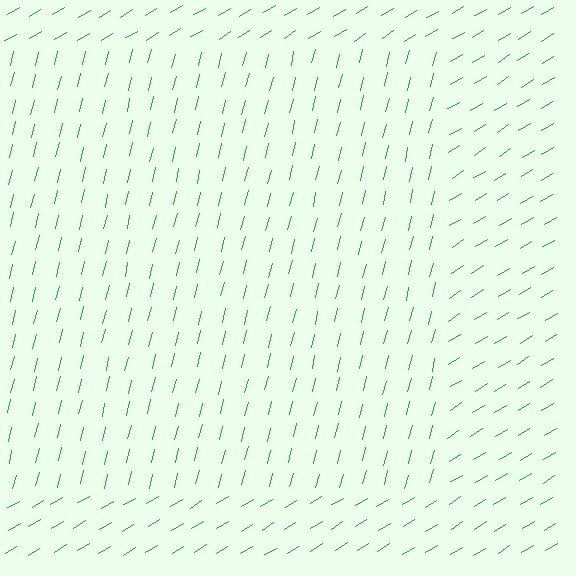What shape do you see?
I see a rectangle.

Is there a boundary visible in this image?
Yes, there is a texture boundary formed by a change in line orientation.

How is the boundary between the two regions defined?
The boundary is defined purely by a change in line orientation (approximately 45 degrees difference). All lines are the same color and thickness.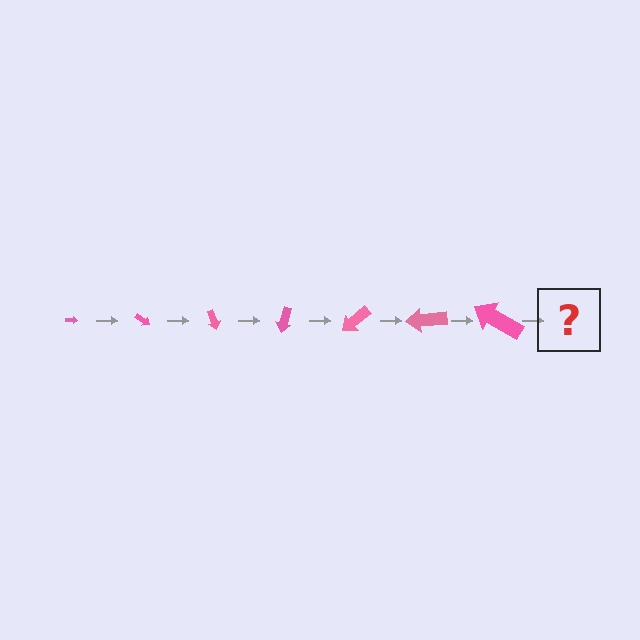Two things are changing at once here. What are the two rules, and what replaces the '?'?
The two rules are that the arrow grows larger each step and it rotates 35 degrees each step. The '?' should be an arrow, larger than the previous one and rotated 245 degrees from the start.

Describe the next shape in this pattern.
It should be an arrow, larger than the previous one and rotated 245 degrees from the start.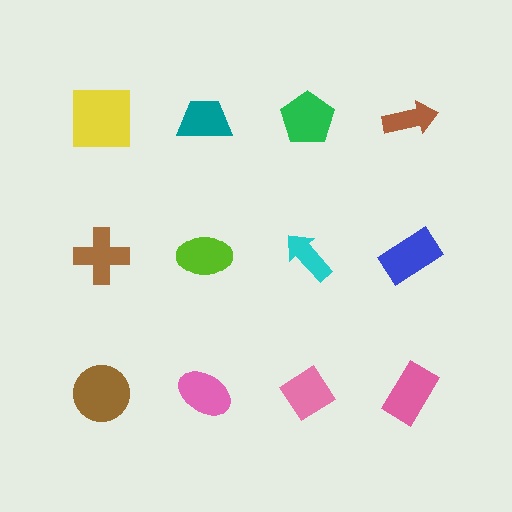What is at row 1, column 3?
A green pentagon.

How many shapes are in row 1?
4 shapes.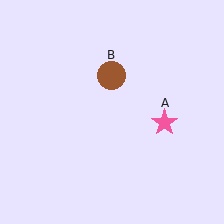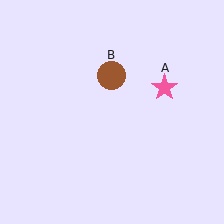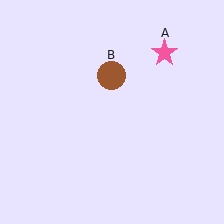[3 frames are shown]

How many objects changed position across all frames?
1 object changed position: pink star (object A).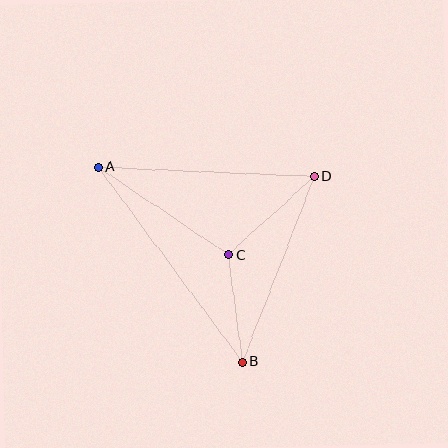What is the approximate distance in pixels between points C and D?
The distance between C and D is approximately 116 pixels.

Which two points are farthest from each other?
Points A and B are farthest from each other.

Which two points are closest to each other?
Points B and C are closest to each other.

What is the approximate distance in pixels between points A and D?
The distance between A and D is approximately 217 pixels.